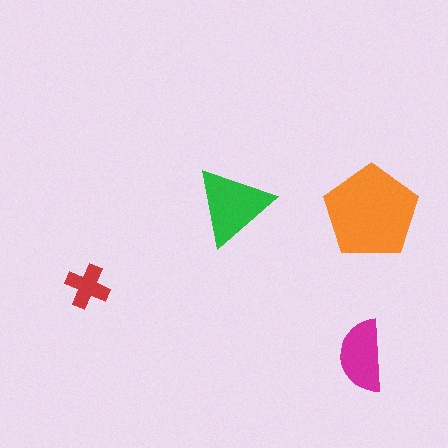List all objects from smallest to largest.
The red cross, the magenta semicircle, the green triangle, the orange pentagon.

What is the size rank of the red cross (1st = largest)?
4th.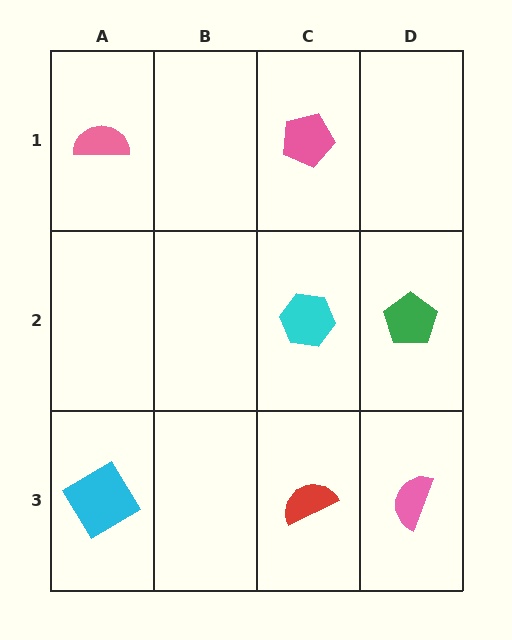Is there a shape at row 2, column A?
No, that cell is empty.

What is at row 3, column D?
A pink semicircle.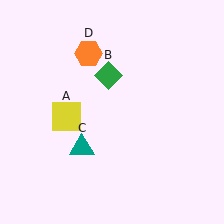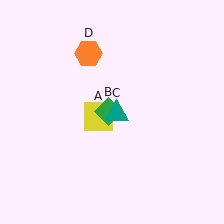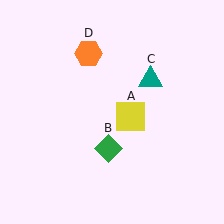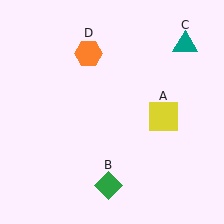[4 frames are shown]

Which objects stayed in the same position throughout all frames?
Orange hexagon (object D) remained stationary.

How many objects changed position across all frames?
3 objects changed position: yellow square (object A), green diamond (object B), teal triangle (object C).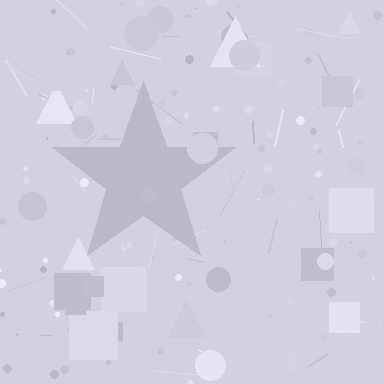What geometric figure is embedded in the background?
A star is embedded in the background.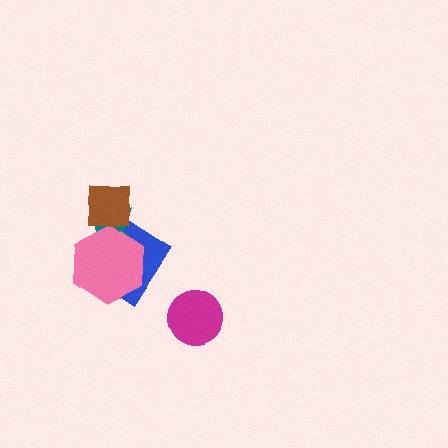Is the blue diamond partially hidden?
Yes, it is partially covered by another shape.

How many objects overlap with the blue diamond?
3 objects overlap with the blue diamond.